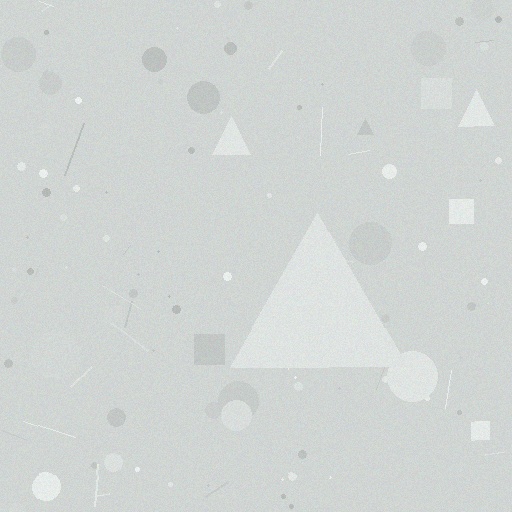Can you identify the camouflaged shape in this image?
The camouflaged shape is a triangle.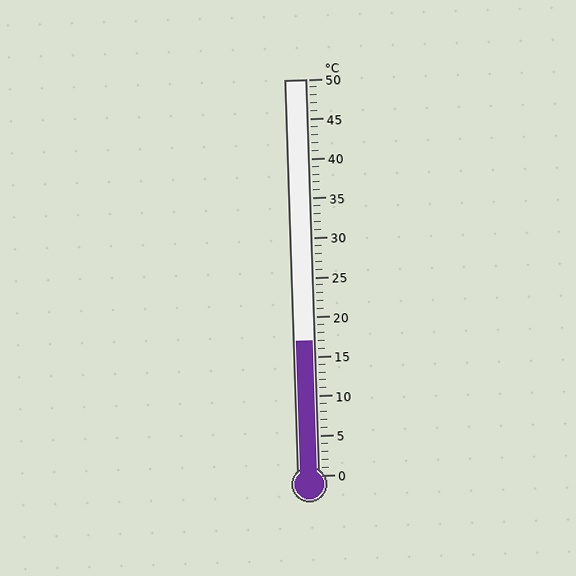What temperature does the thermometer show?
The thermometer shows approximately 17°C.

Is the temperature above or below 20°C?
The temperature is below 20°C.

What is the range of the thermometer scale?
The thermometer scale ranges from 0°C to 50°C.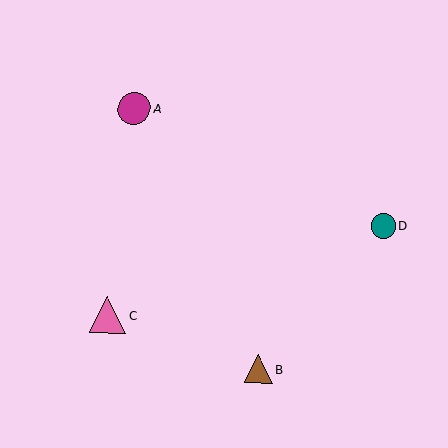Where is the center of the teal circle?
The center of the teal circle is at (383, 226).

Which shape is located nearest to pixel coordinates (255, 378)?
The brown triangle (labeled B) at (259, 369) is nearest to that location.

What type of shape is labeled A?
Shape A is a magenta circle.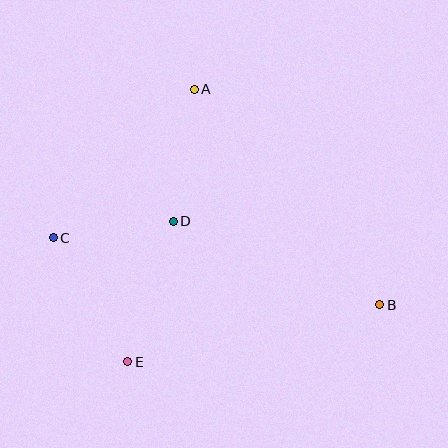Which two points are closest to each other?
Points C and D are closest to each other.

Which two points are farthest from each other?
Points B and C are farthest from each other.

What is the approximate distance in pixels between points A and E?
The distance between A and E is approximately 280 pixels.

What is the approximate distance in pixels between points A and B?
The distance between A and B is approximately 284 pixels.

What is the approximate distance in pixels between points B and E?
The distance between B and E is approximately 258 pixels.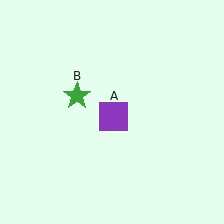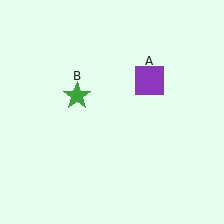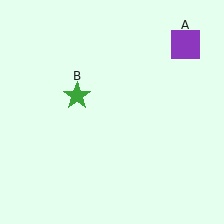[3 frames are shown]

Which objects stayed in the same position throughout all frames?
Green star (object B) remained stationary.